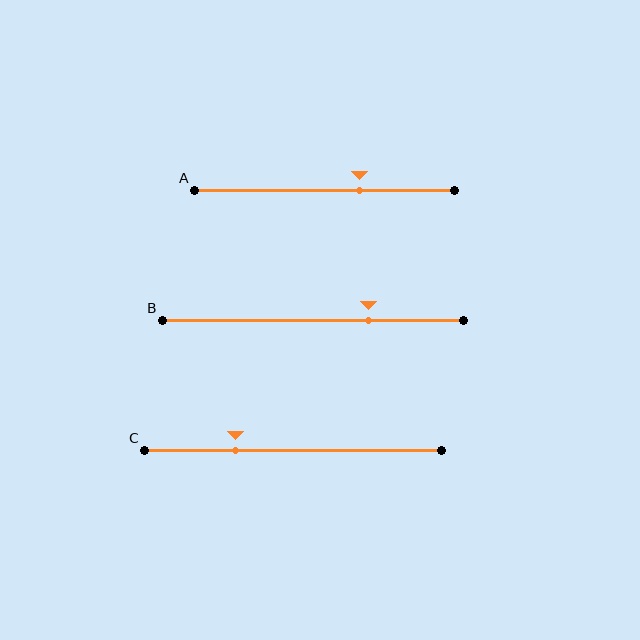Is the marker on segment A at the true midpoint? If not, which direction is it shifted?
No, the marker on segment A is shifted to the right by about 14% of the segment length.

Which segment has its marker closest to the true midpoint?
Segment A has its marker closest to the true midpoint.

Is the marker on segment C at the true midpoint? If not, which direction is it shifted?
No, the marker on segment C is shifted to the left by about 19% of the segment length.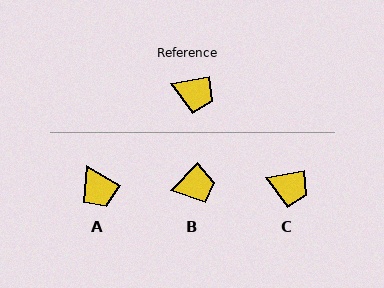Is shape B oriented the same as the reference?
No, it is off by about 36 degrees.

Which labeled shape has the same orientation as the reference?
C.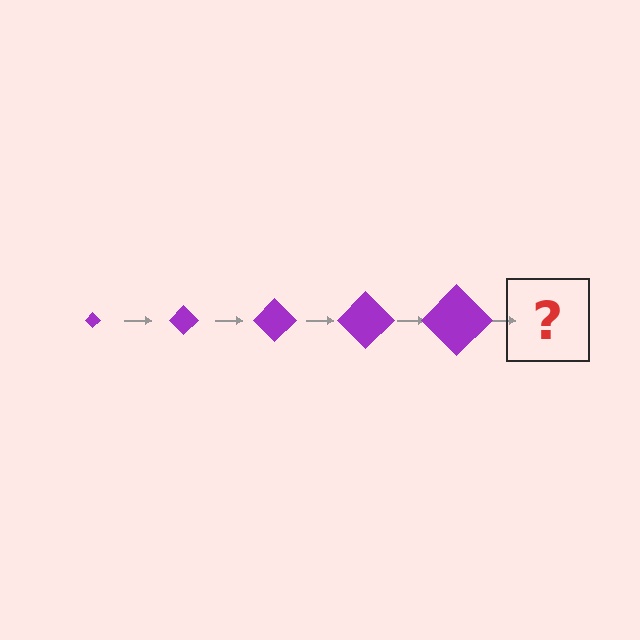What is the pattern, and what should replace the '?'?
The pattern is that the diamond gets progressively larger each step. The '?' should be a purple diamond, larger than the previous one.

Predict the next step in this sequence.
The next step is a purple diamond, larger than the previous one.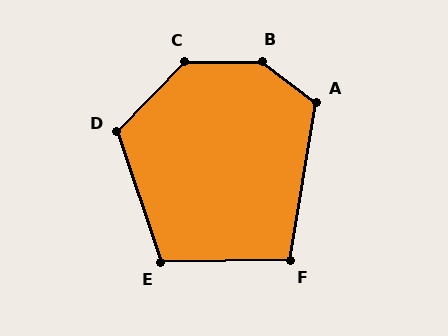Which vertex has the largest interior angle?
B, at approximately 143 degrees.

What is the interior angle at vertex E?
Approximately 108 degrees (obtuse).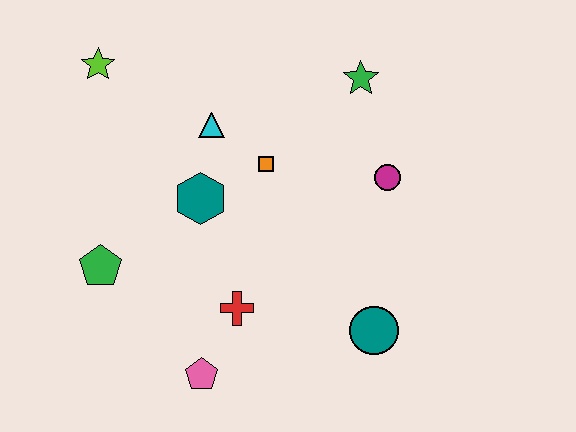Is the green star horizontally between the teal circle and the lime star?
Yes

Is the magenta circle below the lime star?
Yes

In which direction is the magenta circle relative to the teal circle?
The magenta circle is above the teal circle.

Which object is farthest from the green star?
The pink pentagon is farthest from the green star.